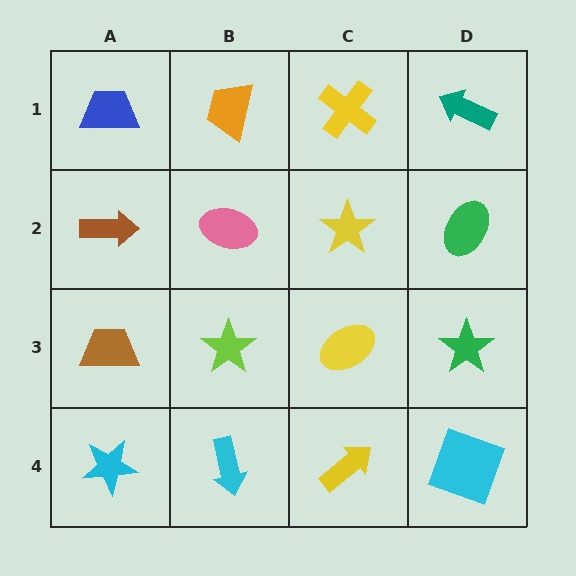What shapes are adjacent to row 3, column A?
A brown arrow (row 2, column A), a cyan star (row 4, column A), a lime star (row 3, column B).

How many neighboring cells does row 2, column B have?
4.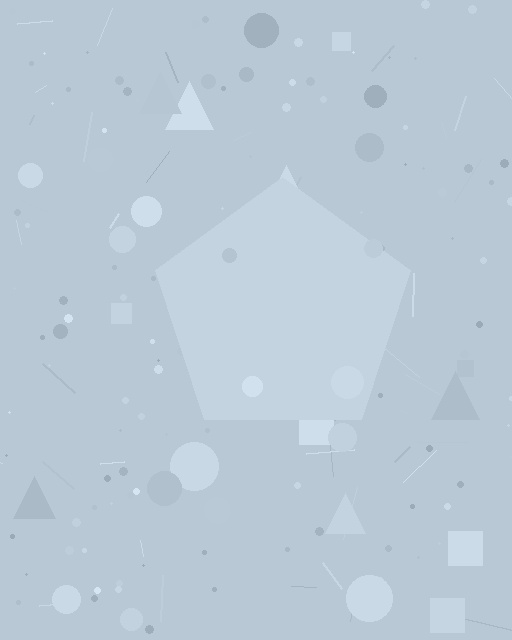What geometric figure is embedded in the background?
A pentagon is embedded in the background.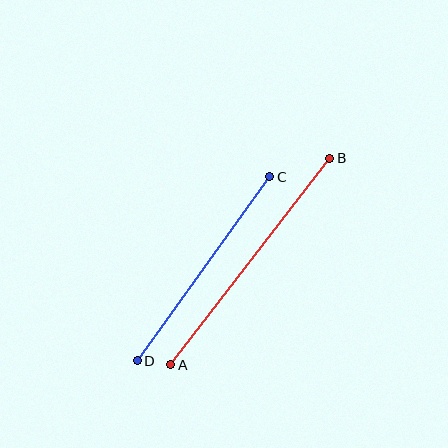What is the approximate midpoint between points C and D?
The midpoint is at approximately (203, 269) pixels.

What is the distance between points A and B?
The distance is approximately 261 pixels.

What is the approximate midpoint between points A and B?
The midpoint is at approximately (250, 262) pixels.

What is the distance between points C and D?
The distance is approximately 226 pixels.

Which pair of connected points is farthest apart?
Points A and B are farthest apart.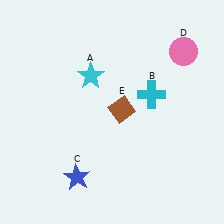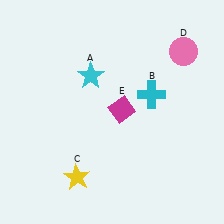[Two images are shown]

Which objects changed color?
C changed from blue to yellow. E changed from brown to magenta.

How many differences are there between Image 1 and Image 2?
There are 2 differences between the two images.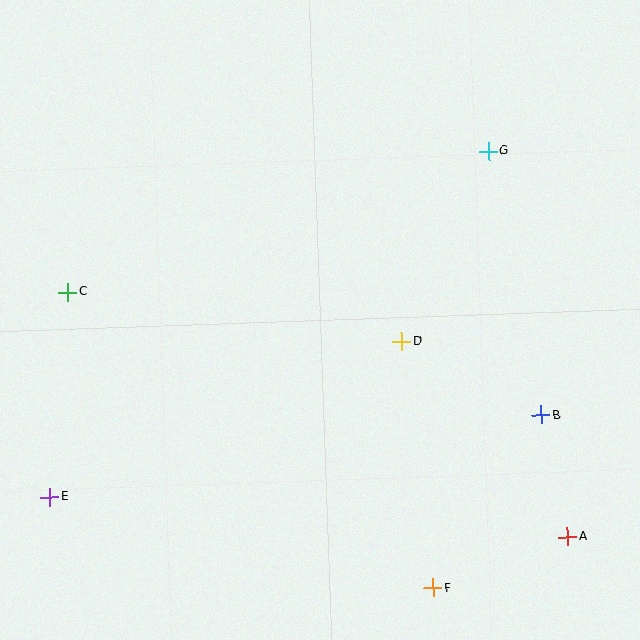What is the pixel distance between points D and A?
The distance between D and A is 256 pixels.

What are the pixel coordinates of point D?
Point D is at (402, 341).